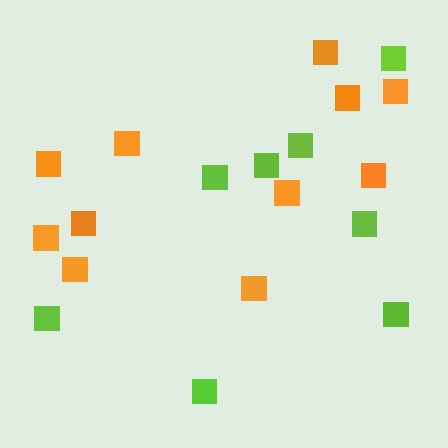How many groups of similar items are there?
There are 2 groups: one group of orange squares (11) and one group of lime squares (8).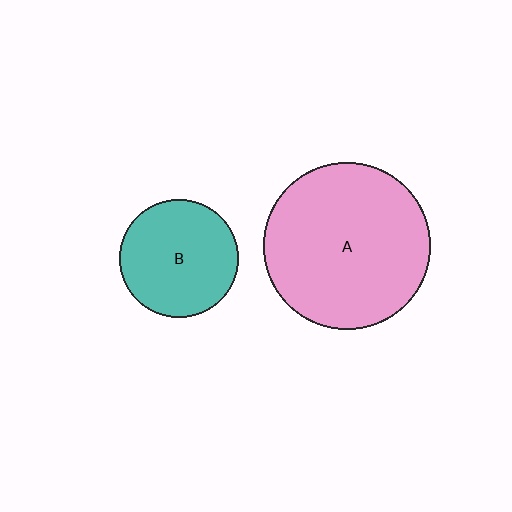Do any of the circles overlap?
No, none of the circles overlap.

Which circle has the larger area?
Circle A (pink).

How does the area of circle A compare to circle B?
Approximately 2.0 times.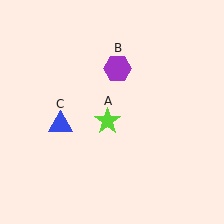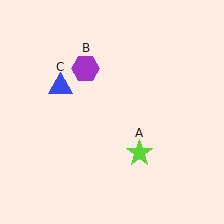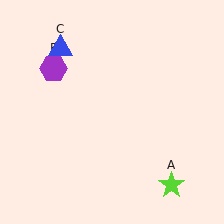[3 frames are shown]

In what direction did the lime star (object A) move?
The lime star (object A) moved down and to the right.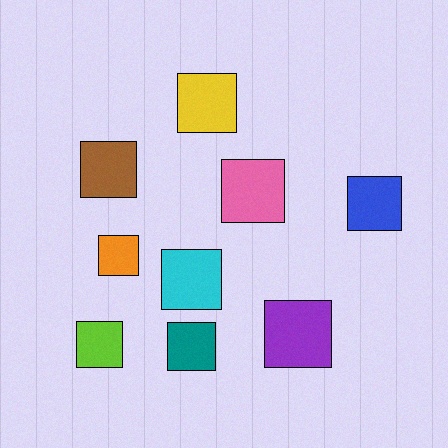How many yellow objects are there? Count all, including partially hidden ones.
There is 1 yellow object.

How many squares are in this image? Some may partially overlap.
There are 9 squares.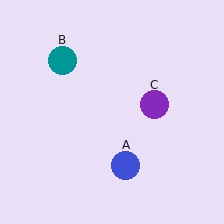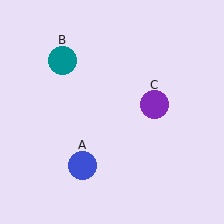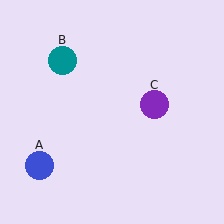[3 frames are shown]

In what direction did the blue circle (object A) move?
The blue circle (object A) moved left.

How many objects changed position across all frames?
1 object changed position: blue circle (object A).